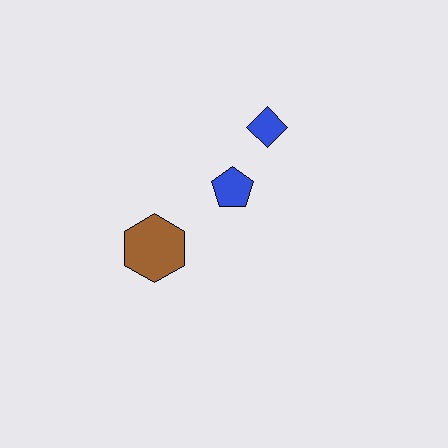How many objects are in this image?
There are 3 objects.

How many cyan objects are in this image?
There are no cyan objects.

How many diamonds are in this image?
There is 1 diamond.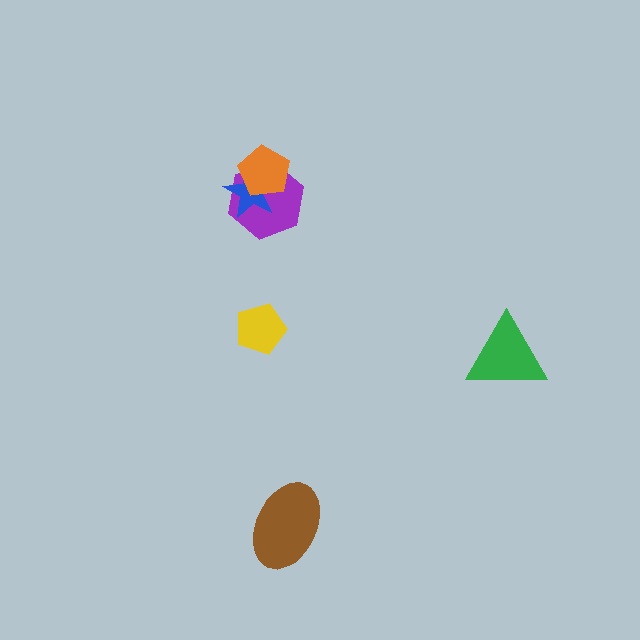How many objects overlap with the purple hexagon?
2 objects overlap with the purple hexagon.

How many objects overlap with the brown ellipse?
0 objects overlap with the brown ellipse.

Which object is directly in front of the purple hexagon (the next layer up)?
The blue star is directly in front of the purple hexagon.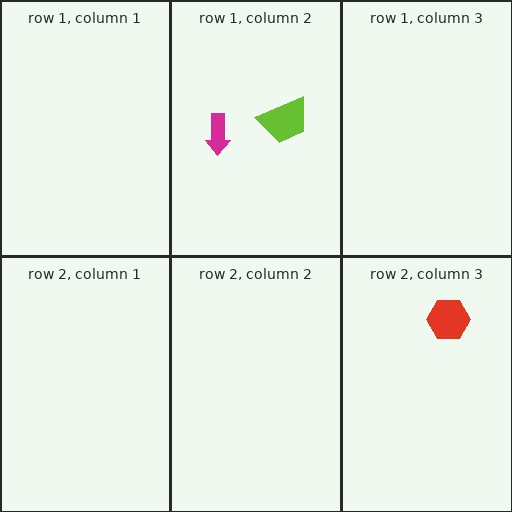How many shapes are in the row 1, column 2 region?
2.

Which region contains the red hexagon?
The row 2, column 3 region.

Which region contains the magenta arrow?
The row 1, column 2 region.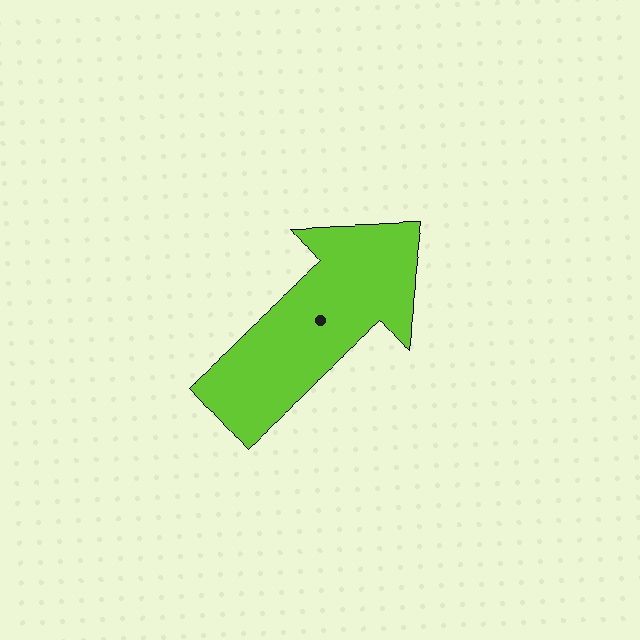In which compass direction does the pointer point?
Northeast.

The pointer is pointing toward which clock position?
Roughly 2 o'clock.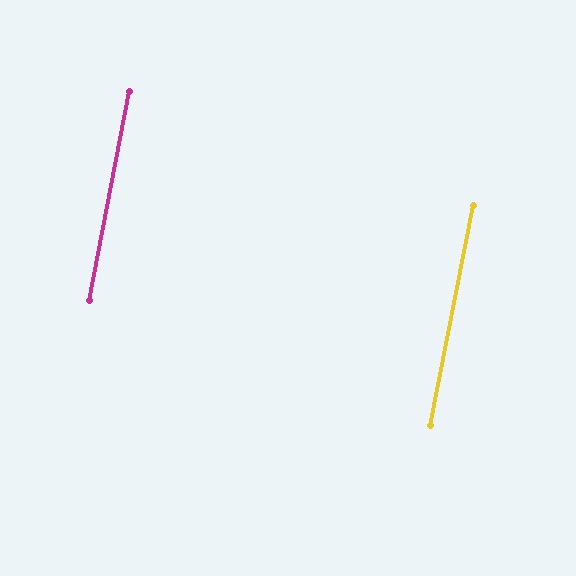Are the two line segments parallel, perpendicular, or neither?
Parallel — their directions differ by only 0.3°.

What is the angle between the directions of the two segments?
Approximately 0 degrees.